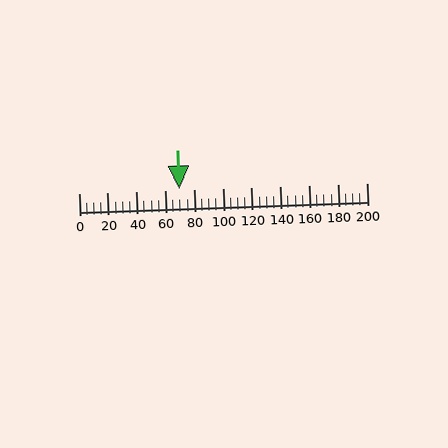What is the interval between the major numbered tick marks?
The major tick marks are spaced 20 units apart.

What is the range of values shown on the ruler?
The ruler shows values from 0 to 200.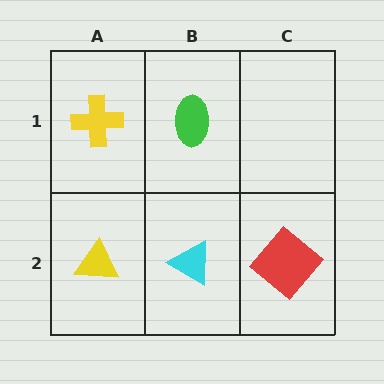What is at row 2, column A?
A yellow triangle.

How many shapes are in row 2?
3 shapes.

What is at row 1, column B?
A green ellipse.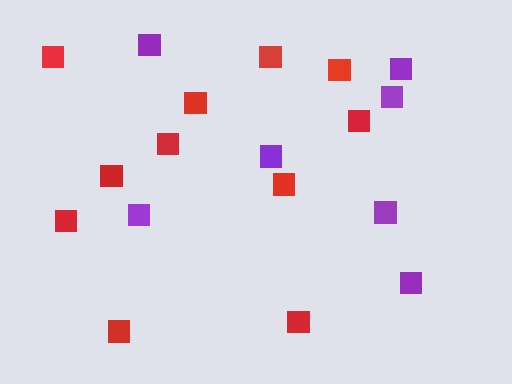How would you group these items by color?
There are 2 groups: one group of purple squares (7) and one group of red squares (11).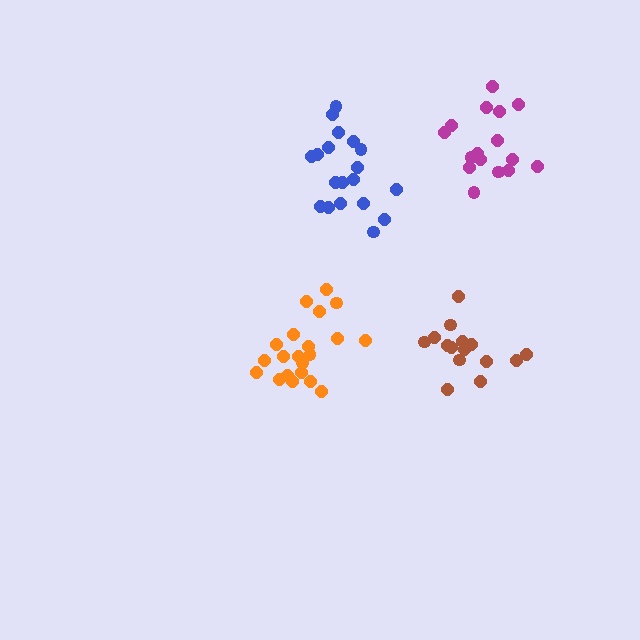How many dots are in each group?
Group 1: 21 dots, Group 2: 15 dots, Group 3: 19 dots, Group 4: 16 dots (71 total).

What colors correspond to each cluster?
The clusters are colored: orange, brown, blue, magenta.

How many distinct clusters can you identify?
There are 4 distinct clusters.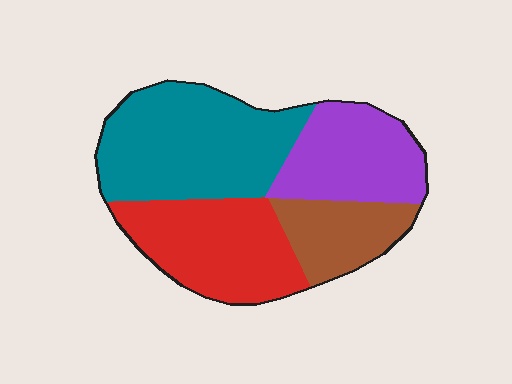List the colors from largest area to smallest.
From largest to smallest: teal, red, purple, brown.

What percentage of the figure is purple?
Purple covers around 20% of the figure.